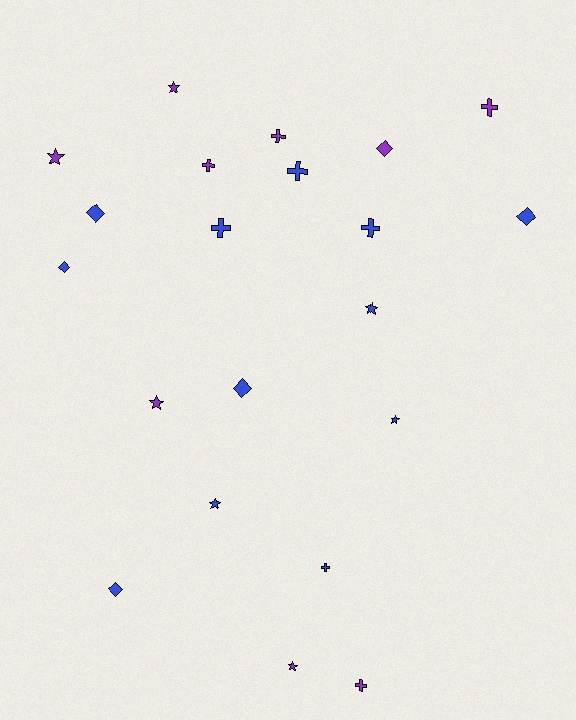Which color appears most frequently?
Blue, with 12 objects.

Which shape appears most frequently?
Cross, with 8 objects.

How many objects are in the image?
There are 21 objects.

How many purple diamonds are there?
There is 1 purple diamond.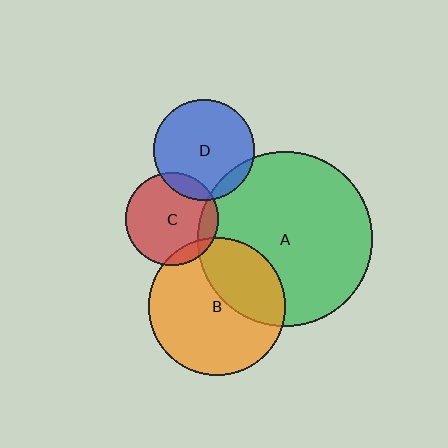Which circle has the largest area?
Circle A (green).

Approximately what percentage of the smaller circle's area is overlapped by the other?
Approximately 10%.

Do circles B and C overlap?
Yes.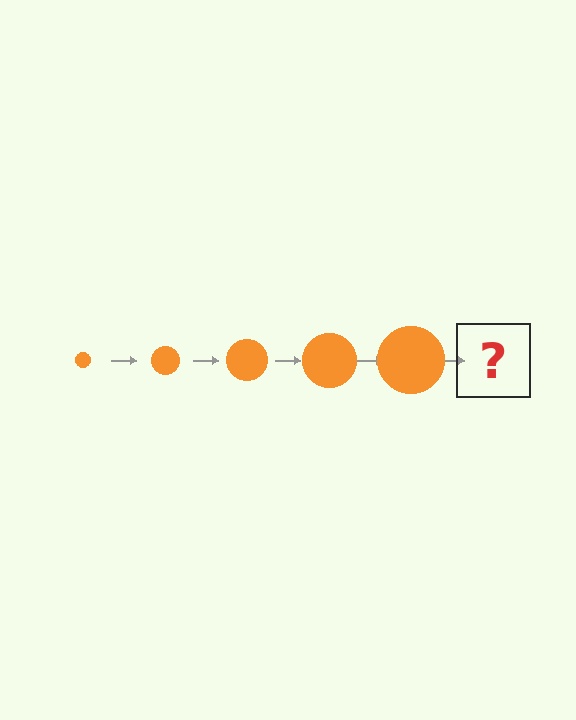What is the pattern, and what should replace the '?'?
The pattern is that the circle gets progressively larger each step. The '?' should be an orange circle, larger than the previous one.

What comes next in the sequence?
The next element should be an orange circle, larger than the previous one.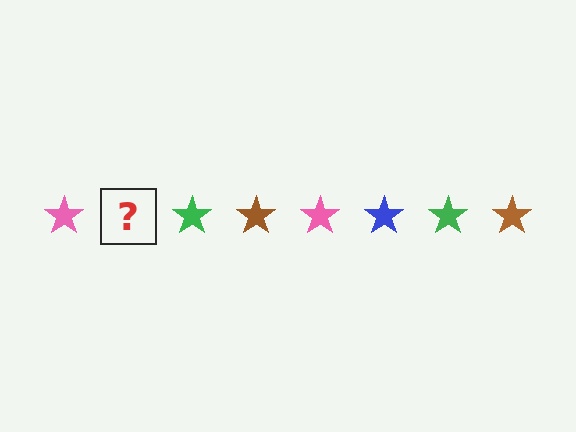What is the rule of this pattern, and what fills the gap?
The rule is that the pattern cycles through pink, blue, green, brown stars. The gap should be filled with a blue star.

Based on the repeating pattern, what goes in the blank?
The blank should be a blue star.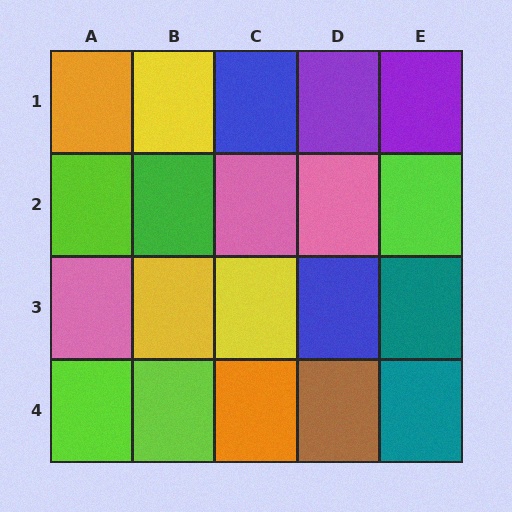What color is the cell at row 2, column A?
Lime.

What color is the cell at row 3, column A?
Pink.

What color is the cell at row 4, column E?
Teal.